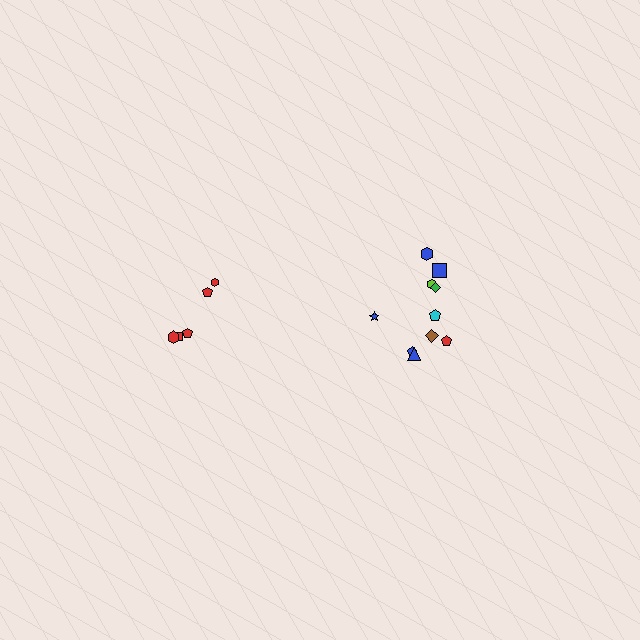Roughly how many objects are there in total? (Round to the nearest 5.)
Roughly 15 objects in total.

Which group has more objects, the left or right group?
The right group.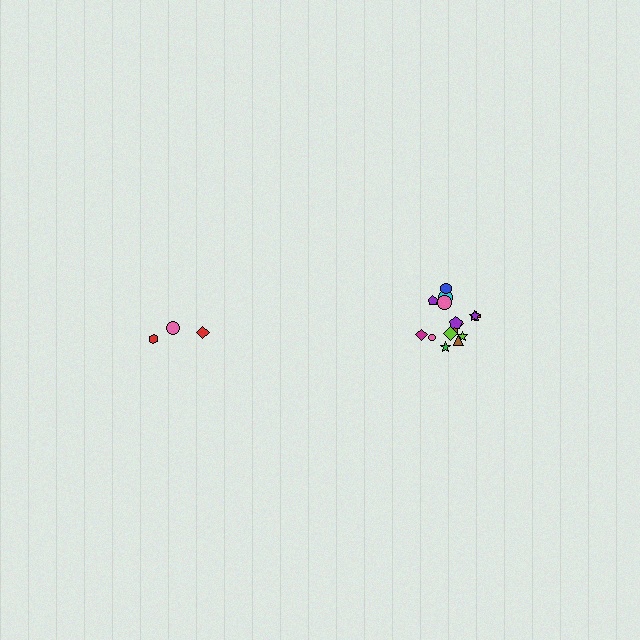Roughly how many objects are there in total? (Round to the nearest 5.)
Roughly 20 objects in total.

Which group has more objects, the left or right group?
The right group.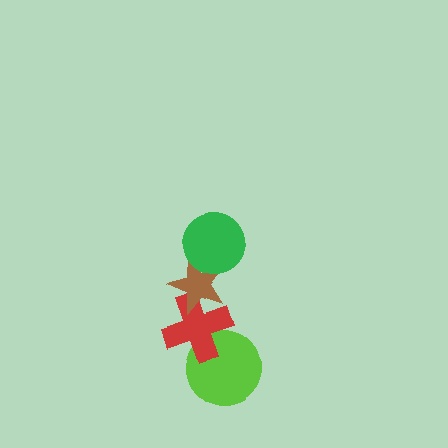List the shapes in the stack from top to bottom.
From top to bottom: the green circle, the brown star, the red cross, the lime circle.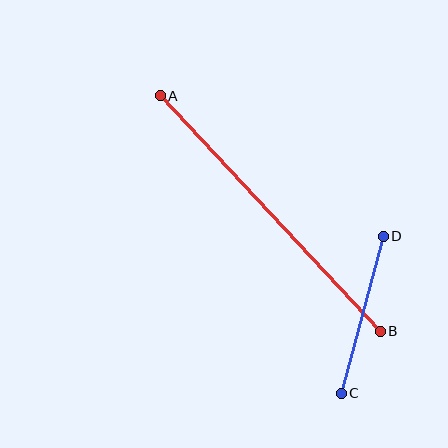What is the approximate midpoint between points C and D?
The midpoint is at approximately (362, 315) pixels.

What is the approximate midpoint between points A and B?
The midpoint is at approximately (270, 214) pixels.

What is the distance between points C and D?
The distance is approximately 162 pixels.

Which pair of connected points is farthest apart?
Points A and B are farthest apart.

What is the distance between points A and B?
The distance is approximately 322 pixels.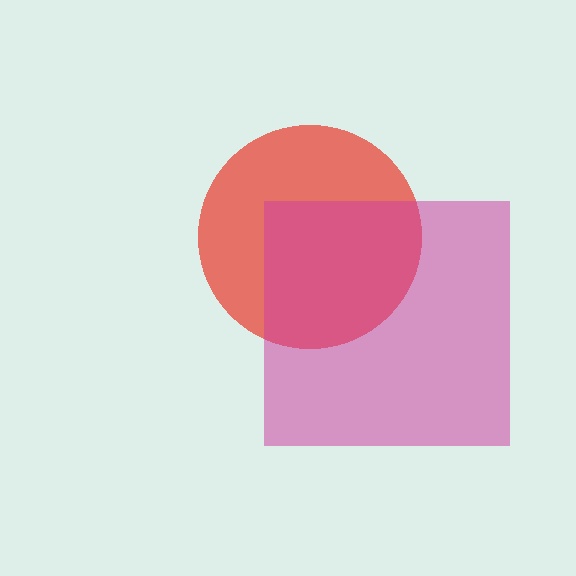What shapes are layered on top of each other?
The layered shapes are: a red circle, a magenta square.